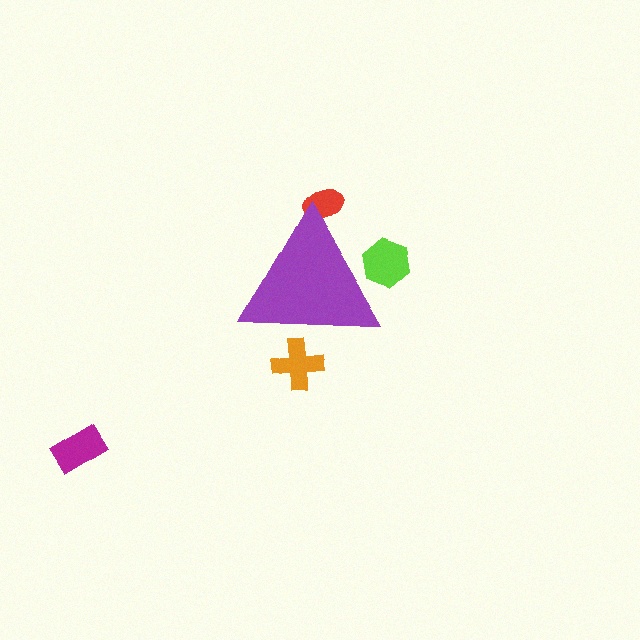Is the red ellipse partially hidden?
Yes, the red ellipse is partially hidden behind the purple triangle.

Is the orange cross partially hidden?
Yes, the orange cross is partially hidden behind the purple triangle.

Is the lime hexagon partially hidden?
Yes, the lime hexagon is partially hidden behind the purple triangle.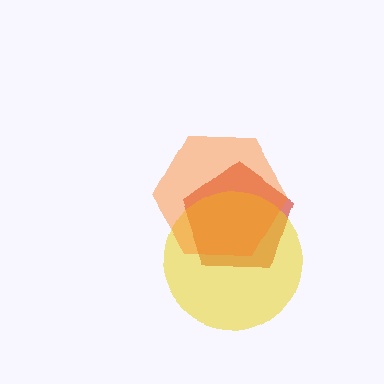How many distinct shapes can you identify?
There are 3 distinct shapes: a red pentagon, a yellow circle, an orange hexagon.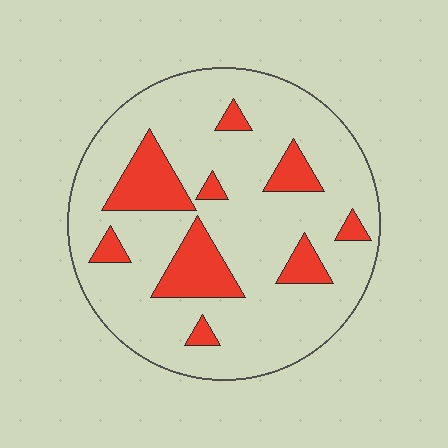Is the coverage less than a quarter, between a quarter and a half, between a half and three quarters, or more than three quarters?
Less than a quarter.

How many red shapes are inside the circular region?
9.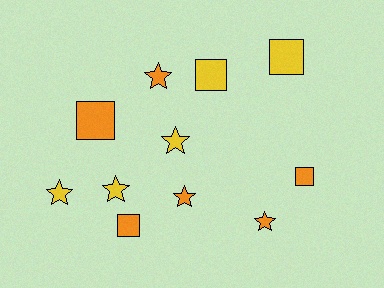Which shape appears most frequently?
Star, with 6 objects.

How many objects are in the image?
There are 11 objects.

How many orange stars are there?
There are 3 orange stars.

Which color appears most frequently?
Orange, with 6 objects.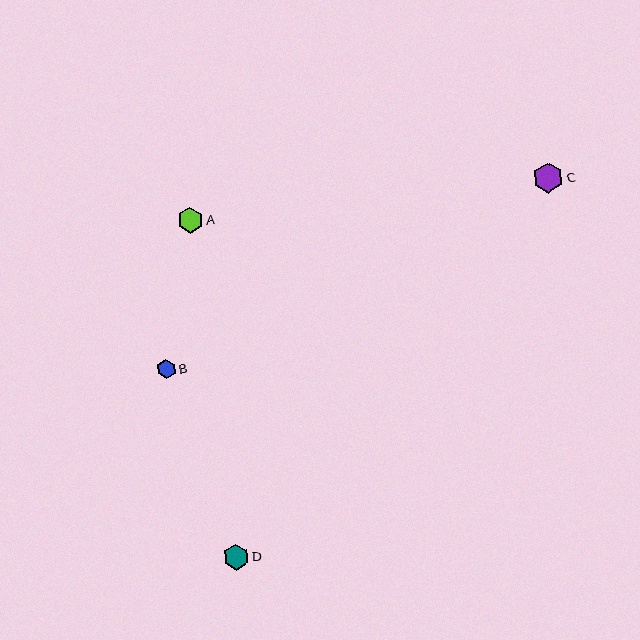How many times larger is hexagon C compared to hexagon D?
Hexagon C is approximately 1.2 times the size of hexagon D.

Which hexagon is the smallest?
Hexagon B is the smallest with a size of approximately 19 pixels.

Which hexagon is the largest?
Hexagon C is the largest with a size of approximately 30 pixels.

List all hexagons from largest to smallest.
From largest to smallest: C, A, D, B.